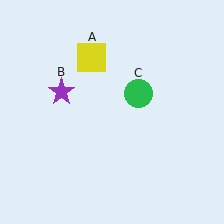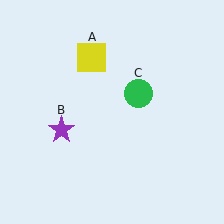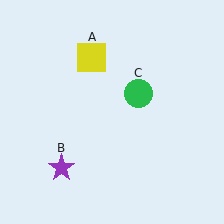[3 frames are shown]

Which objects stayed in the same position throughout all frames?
Yellow square (object A) and green circle (object C) remained stationary.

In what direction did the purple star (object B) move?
The purple star (object B) moved down.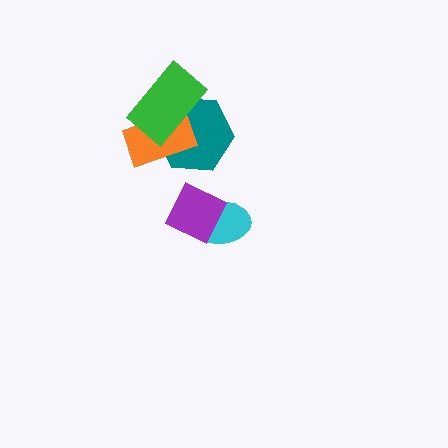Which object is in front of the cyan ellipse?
The purple diamond is in front of the cyan ellipse.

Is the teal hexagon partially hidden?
Yes, it is partially covered by another shape.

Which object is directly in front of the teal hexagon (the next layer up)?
The orange rectangle is directly in front of the teal hexagon.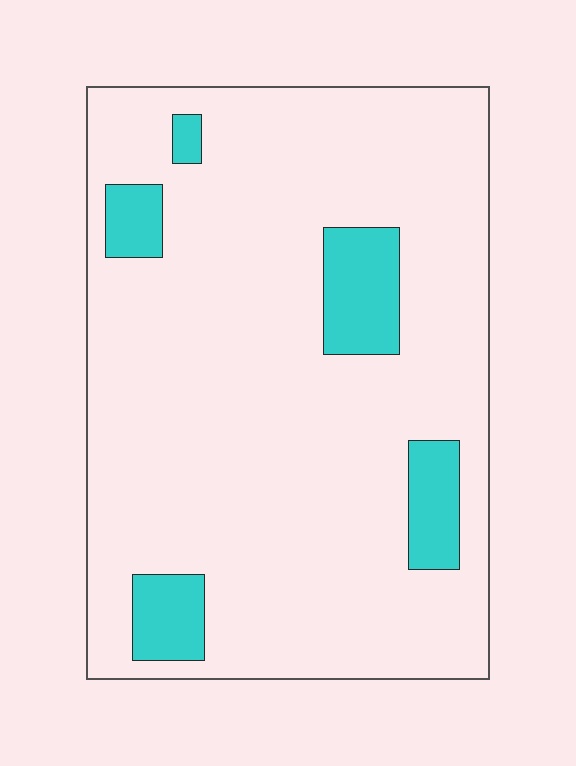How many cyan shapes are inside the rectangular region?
5.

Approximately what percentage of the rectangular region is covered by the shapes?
Approximately 10%.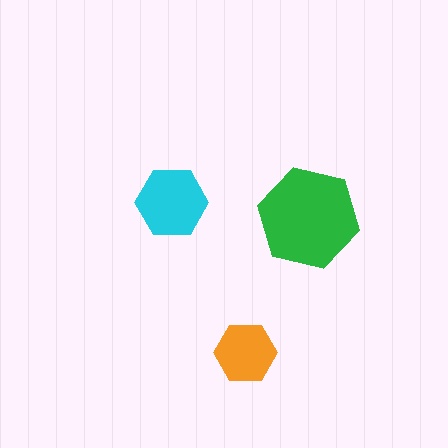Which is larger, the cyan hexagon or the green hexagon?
The green one.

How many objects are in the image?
There are 3 objects in the image.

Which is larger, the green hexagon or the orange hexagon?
The green one.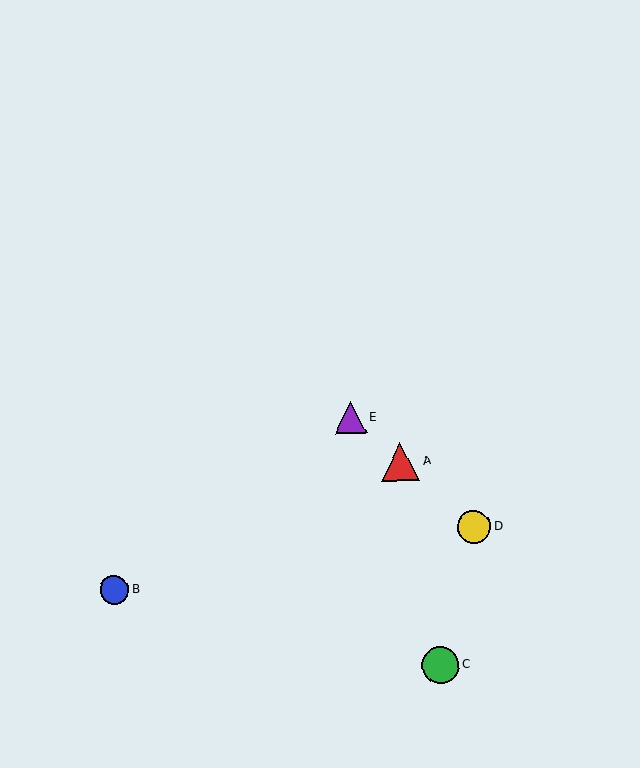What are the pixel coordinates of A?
Object A is at (400, 462).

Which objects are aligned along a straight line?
Objects A, D, E are aligned along a straight line.